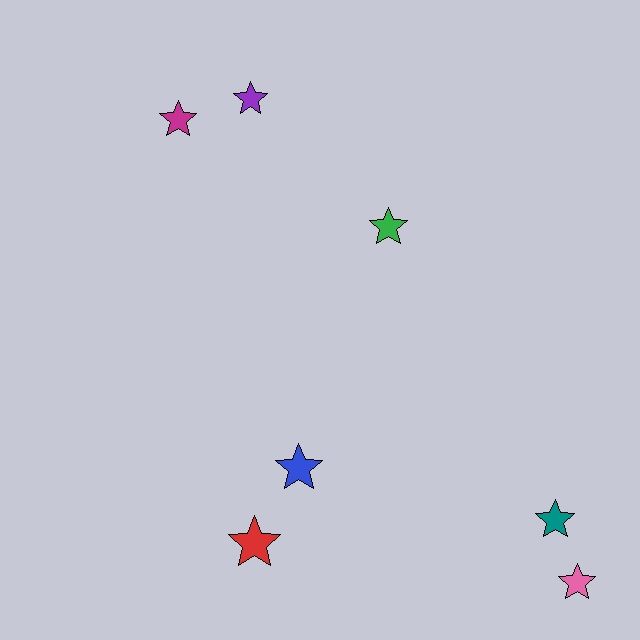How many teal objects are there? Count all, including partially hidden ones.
There is 1 teal object.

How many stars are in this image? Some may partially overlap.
There are 7 stars.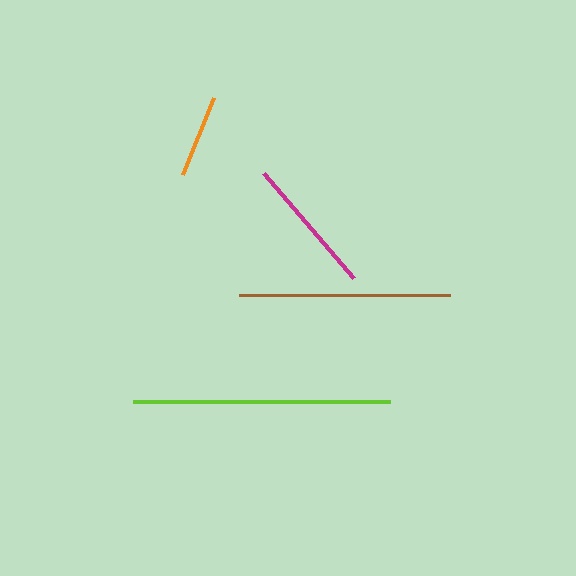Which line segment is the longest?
The lime line is the longest at approximately 257 pixels.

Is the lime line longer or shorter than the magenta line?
The lime line is longer than the magenta line.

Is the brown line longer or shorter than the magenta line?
The brown line is longer than the magenta line.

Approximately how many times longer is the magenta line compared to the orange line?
The magenta line is approximately 1.7 times the length of the orange line.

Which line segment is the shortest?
The orange line is the shortest at approximately 83 pixels.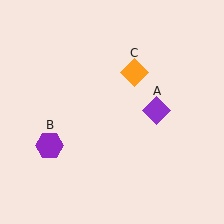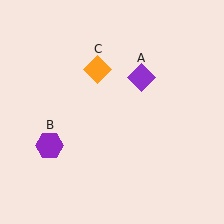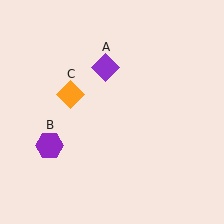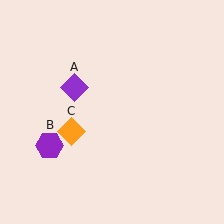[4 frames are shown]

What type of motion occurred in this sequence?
The purple diamond (object A), orange diamond (object C) rotated counterclockwise around the center of the scene.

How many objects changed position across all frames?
2 objects changed position: purple diamond (object A), orange diamond (object C).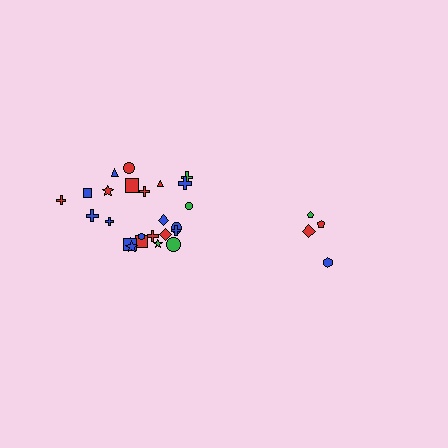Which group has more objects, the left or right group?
The left group.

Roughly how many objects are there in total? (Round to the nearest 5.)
Roughly 30 objects in total.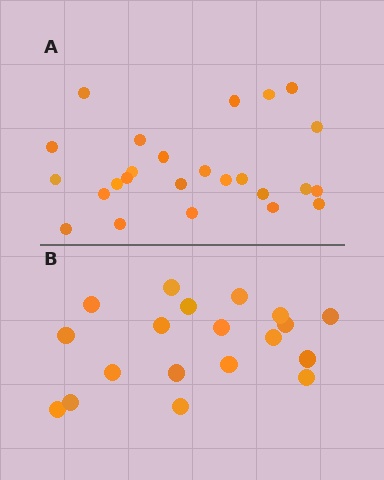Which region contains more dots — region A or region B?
Region A (the top region) has more dots.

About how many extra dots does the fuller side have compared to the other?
Region A has about 6 more dots than region B.